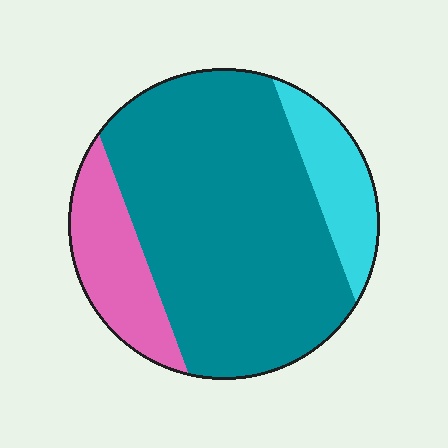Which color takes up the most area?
Teal, at roughly 70%.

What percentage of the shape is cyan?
Cyan takes up less than a sixth of the shape.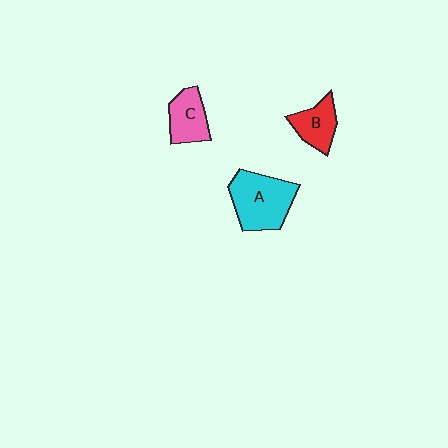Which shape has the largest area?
Shape A (cyan).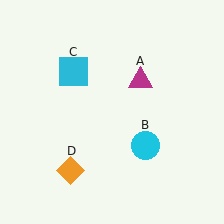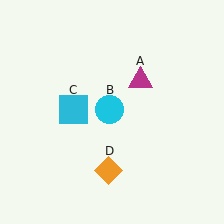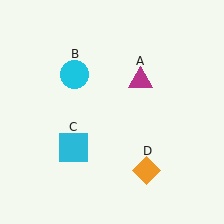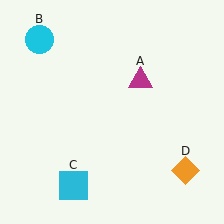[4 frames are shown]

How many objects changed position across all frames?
3 objects changed position: cyan circle (object B), cyan square (object C), orange diamond (object D).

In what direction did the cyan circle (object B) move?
The cyan circle (object B) moved up and to the left.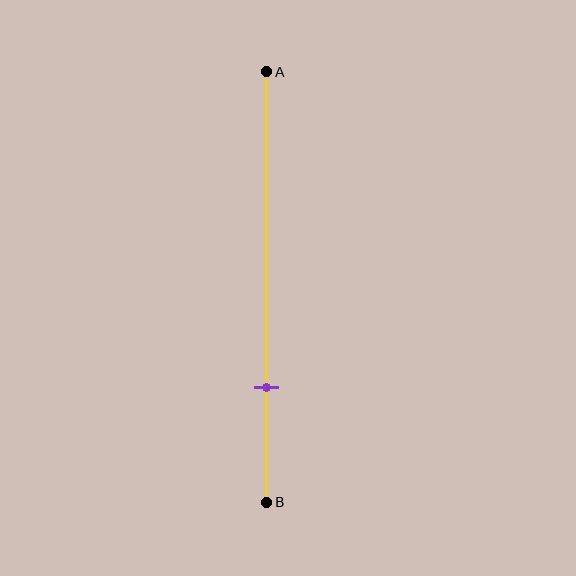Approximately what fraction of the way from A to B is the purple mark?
The purple mark is approximately 75% of the way from A to B.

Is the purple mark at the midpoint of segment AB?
No, the mark is at about 75% from A, not at the 50% midpoint.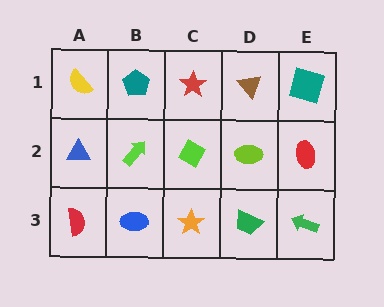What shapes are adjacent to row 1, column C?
A lime diamond (row 2, column C), a teal pentagon (row 1, column B), a brown triangle (row 1, column D).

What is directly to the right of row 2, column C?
A lime ellipse.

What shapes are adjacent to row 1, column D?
A lime ellipse (row 2, column D), a red star (row 1, column C), a teal square (row 1, column E).